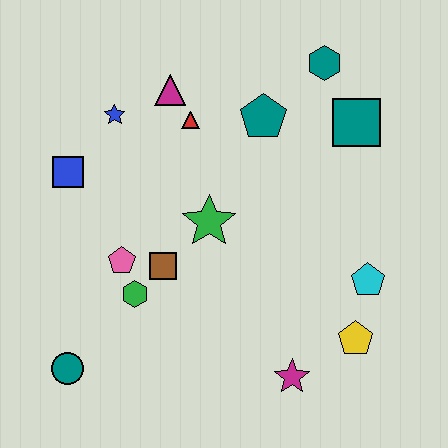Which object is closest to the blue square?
The blue star is closest to the blue square.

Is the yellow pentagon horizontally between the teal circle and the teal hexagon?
No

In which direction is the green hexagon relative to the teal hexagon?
The green hexagon is below the teal hexagon.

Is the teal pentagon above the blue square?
Yes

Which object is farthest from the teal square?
The teal circle is farthest from the teal square.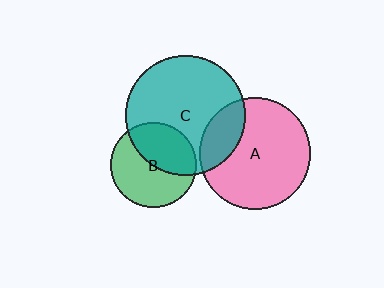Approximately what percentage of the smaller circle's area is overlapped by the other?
Approximately 45%.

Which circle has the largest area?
Circle C (teal).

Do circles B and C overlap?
Yes.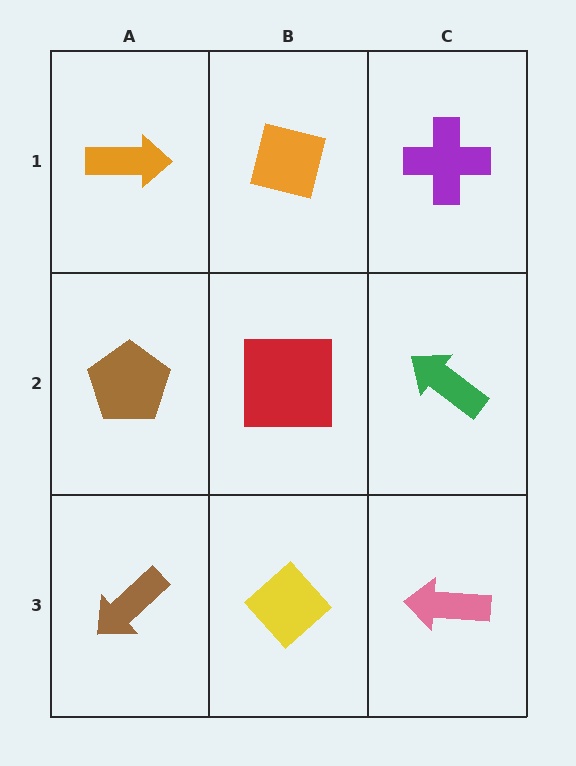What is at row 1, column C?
A purple cross.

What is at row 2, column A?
A brown pentagon.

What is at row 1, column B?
An orange square.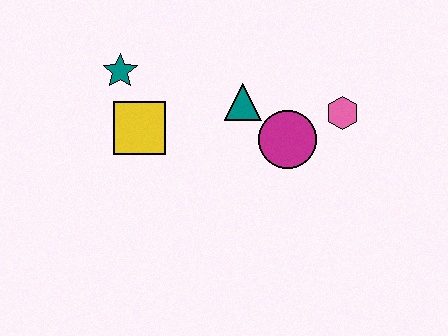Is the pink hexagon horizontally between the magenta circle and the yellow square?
No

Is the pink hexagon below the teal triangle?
Yes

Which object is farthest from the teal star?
The pink hexagon is farthest from the teal star.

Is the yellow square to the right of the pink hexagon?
No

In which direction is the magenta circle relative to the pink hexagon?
The magenta circle is to the left of the pink hexagon.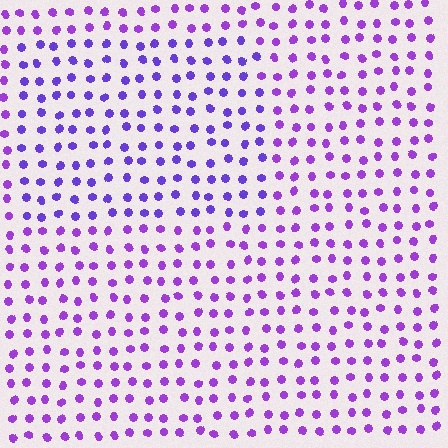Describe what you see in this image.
The image is filled with small purple elements in a uniform arrangement. A rectangle-shaped region is visible where the elements are tinted to a slightly different hue, forming a subtle color boundary.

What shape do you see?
I see a rectangle.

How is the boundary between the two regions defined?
The boundary is defined purely by a slight shift in hue (about 22 degrees). Spacing, size, and orientation are identical on both sides.